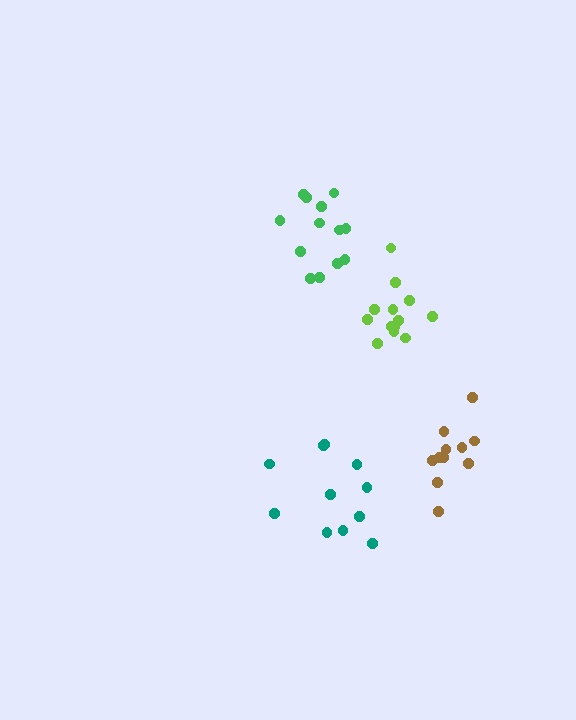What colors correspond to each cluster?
The clusters are colored: teal, lime, brown, green.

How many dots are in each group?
Group 1: 11 dots, Group 2: 13 dots, Group 3: 11 dots, Group 4: 13 dots (48 total).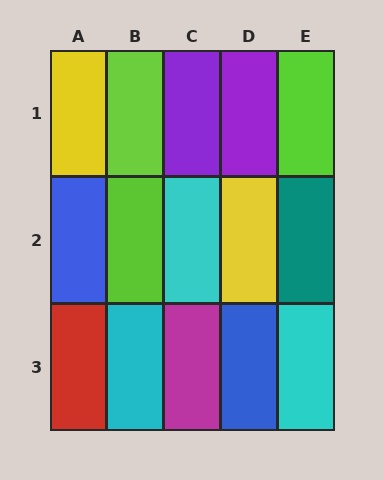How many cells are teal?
1 cell is teal.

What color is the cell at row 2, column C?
Cyan.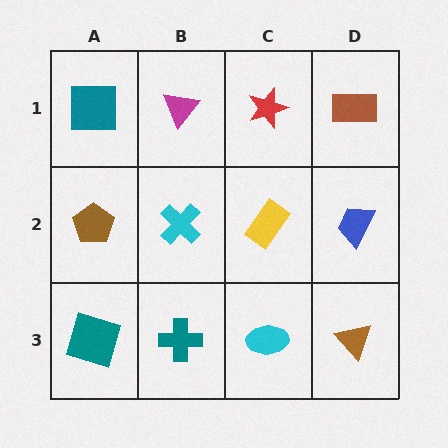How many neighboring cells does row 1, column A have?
2.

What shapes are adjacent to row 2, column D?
A brown rectangle (row 1, column D), a brown triangle (row 3, column D), a yellow rectangle (row 2, column C).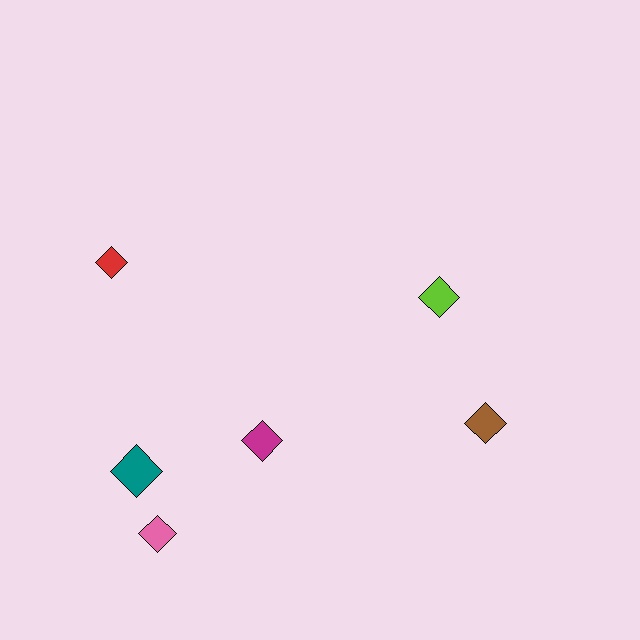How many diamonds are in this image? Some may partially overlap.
There are 6 diamonds.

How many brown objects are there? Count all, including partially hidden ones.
There is 1 brown object.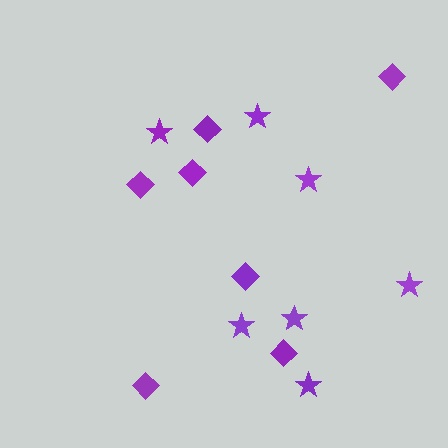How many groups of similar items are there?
There are 2 groups: one group of stars (7) and one group of diamonds (7).